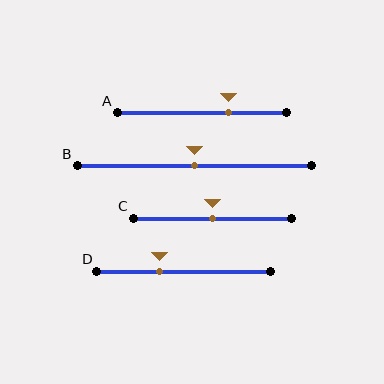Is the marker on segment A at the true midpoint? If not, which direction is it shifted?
No, the marker on segment A is shifted to the right by about 16% of the segment length.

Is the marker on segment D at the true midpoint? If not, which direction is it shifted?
No, the marker on segment D is shifted to the left by about 14% of the segment length.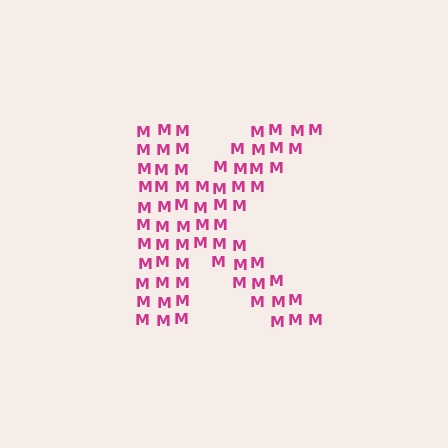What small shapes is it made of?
It is made of small letter M's.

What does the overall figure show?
The overall figure shows the letter K.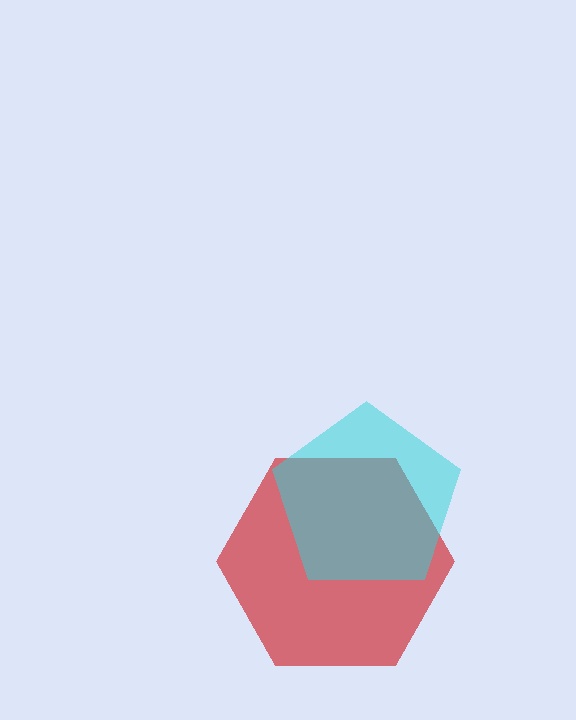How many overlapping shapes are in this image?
There are 2 overlapping shapes in the image.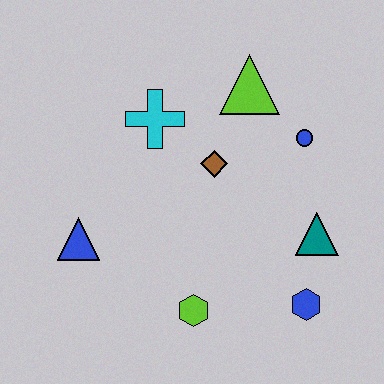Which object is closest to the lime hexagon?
The blue hexagon is closest to the lime hexagon.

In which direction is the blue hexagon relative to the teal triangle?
The blue hexagon is below the teal triangle.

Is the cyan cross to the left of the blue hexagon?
Yes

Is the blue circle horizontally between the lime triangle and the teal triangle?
Yes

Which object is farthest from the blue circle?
The blue triangle is farthest from the blue circle.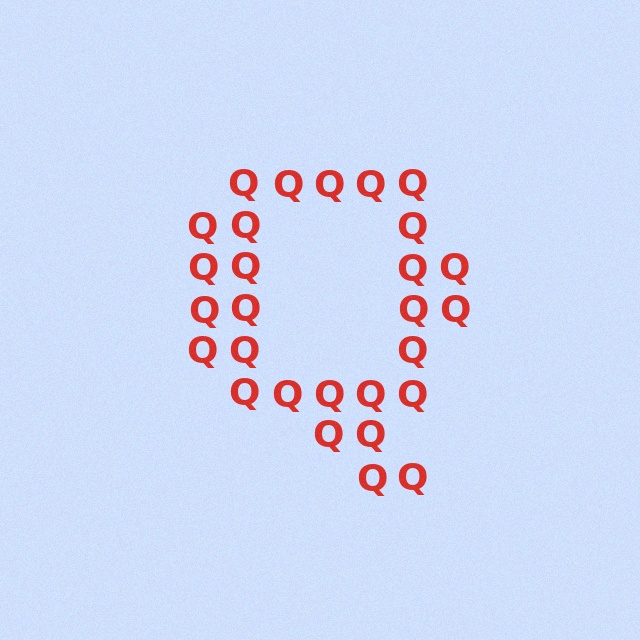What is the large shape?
The large shape is the letter Q.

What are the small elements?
The small elements are letter Q's.